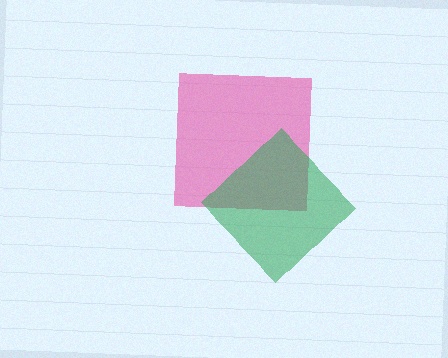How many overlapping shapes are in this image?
There are 2 overlapping shapes in the image.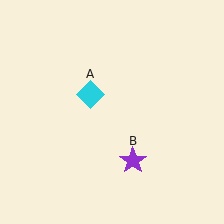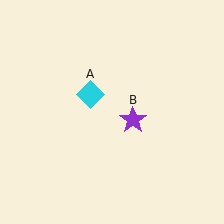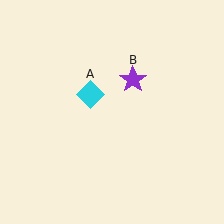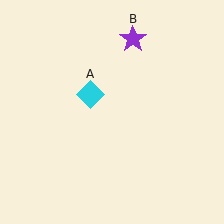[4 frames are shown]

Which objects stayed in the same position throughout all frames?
Cyan diamond (object A) remained stationary.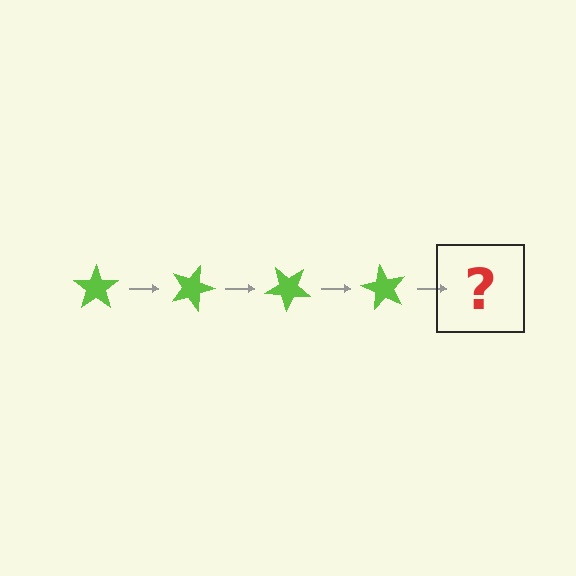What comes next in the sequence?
The next element should be a lime star rotated 80 degrees.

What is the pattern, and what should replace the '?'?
The pattern is that the star rotates 20 degrees each step. The '?' should be a lime star rotated 80 degrees.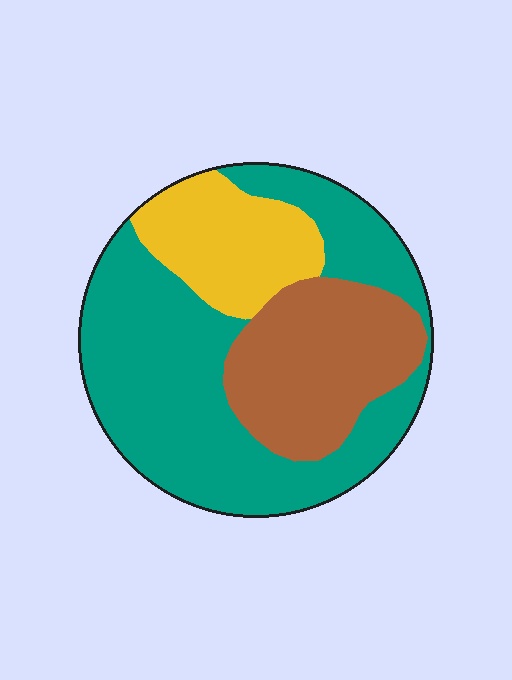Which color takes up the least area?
Yellow, at roughly 20%.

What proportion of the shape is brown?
Brown takes up about one quarter (1/4) of the shape.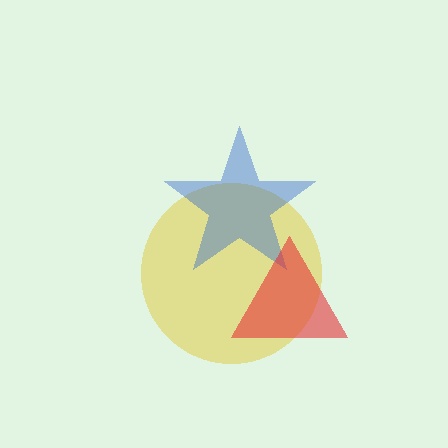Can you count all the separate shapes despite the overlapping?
Yes, there are 3 separate shapes.